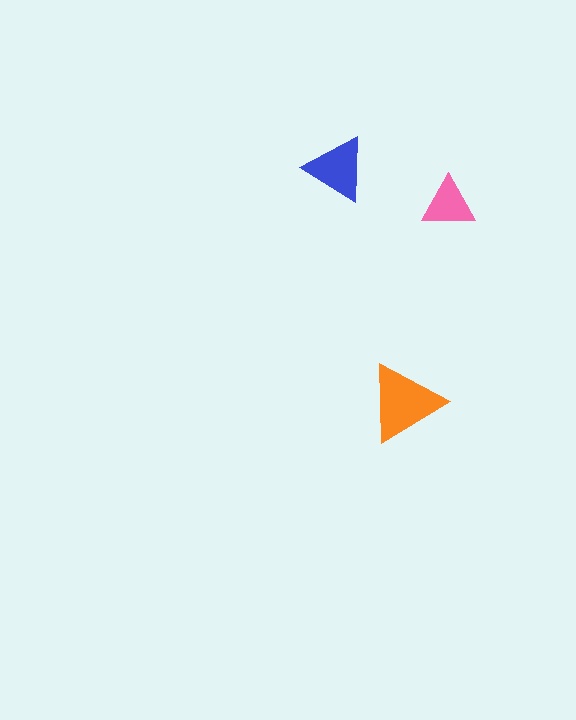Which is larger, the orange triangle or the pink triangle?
The orange one.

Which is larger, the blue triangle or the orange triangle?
The orange one.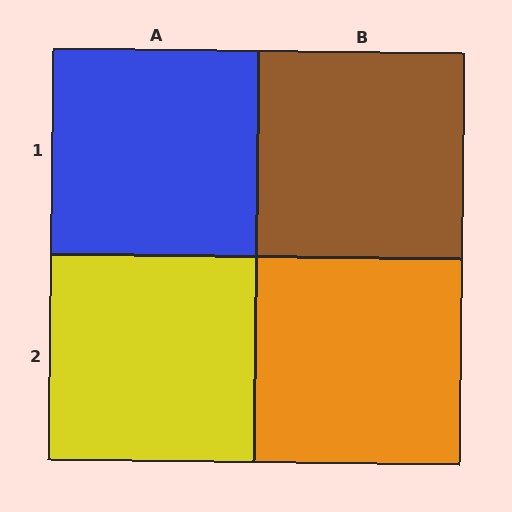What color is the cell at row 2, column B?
Orange.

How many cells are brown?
1 cell is brown.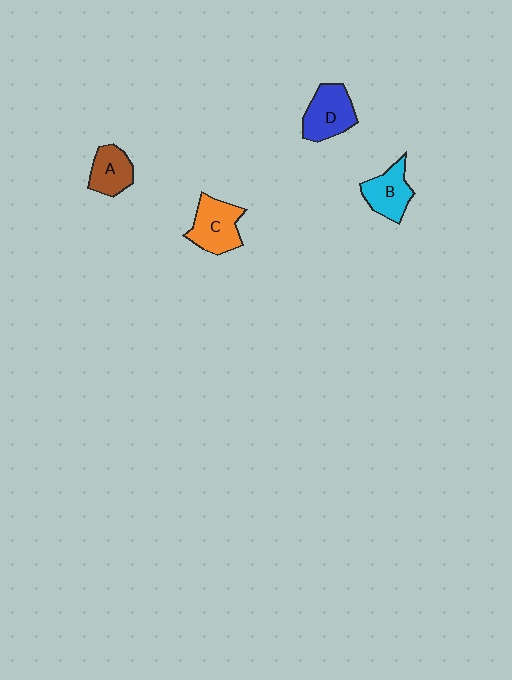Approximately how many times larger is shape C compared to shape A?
Approximately 1.3 times.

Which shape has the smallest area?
Shape A (brown).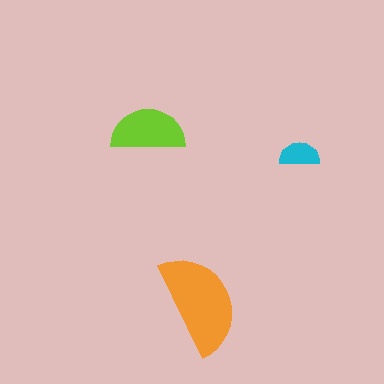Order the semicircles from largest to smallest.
the orange one, the lime one, the cyan one.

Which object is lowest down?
The orange semicircle is bottommost.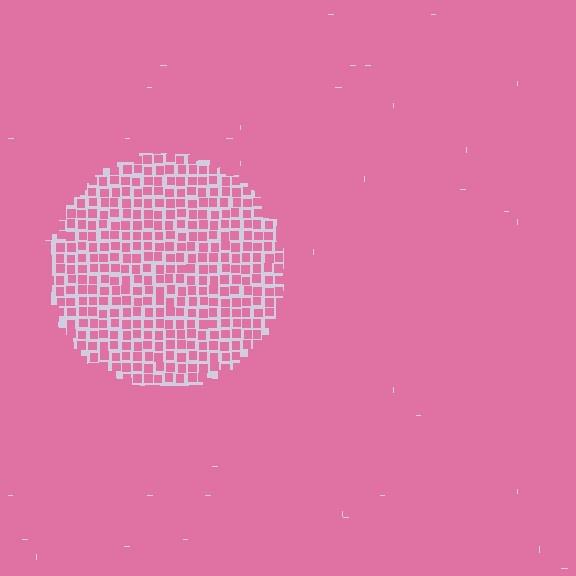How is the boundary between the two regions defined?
The boundary is defined by a change in element density (approximately 2.3x ratio). All elements are the same color, size, and shape.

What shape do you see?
I see a circle.